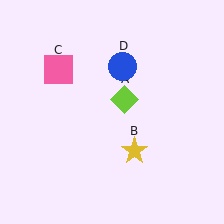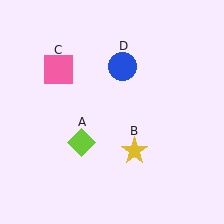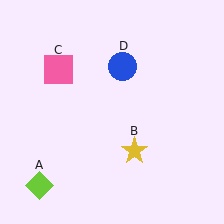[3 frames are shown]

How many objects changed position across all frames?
1 object changed position: lime diamond (object A).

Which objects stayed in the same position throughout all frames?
Yellow star (object B) and pink square (object C) and blue circle (object D) remained stationary.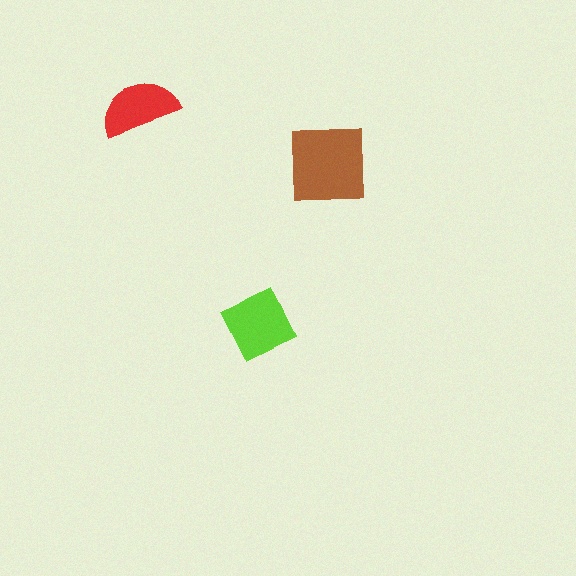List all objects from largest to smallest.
The brown square, the lime diamond, the red semicircle.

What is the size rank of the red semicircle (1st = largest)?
3rd.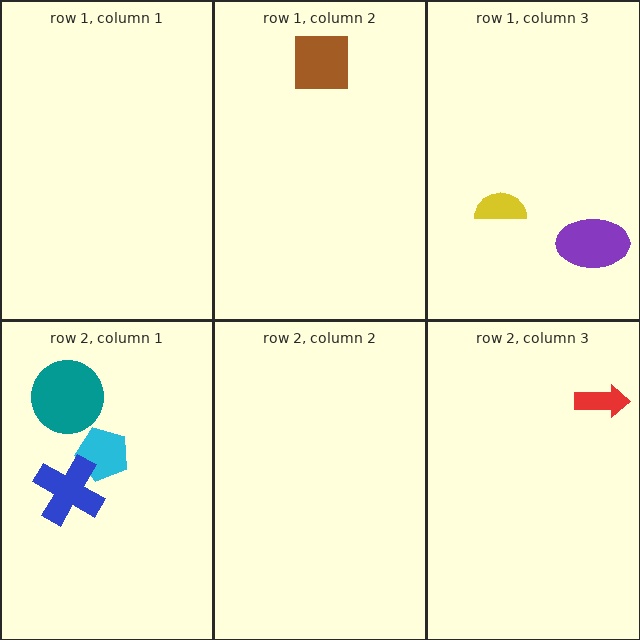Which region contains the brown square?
The row 1, column 2 region.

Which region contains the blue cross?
The row 2, column 1 region.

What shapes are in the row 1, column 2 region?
The brown square.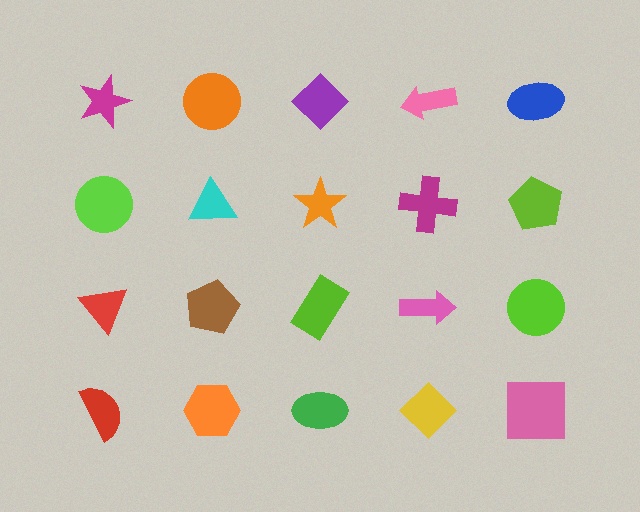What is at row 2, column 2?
A cyan triangle.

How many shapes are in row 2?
5 shapes.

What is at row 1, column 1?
A magenta star.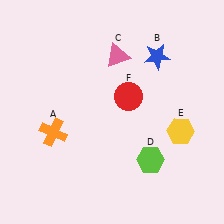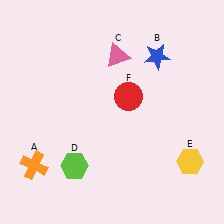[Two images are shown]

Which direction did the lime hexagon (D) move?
The lime hexagon (D) moved left.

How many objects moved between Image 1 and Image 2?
3 objects moved between the two images.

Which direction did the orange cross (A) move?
The orange cross (A) moved down.